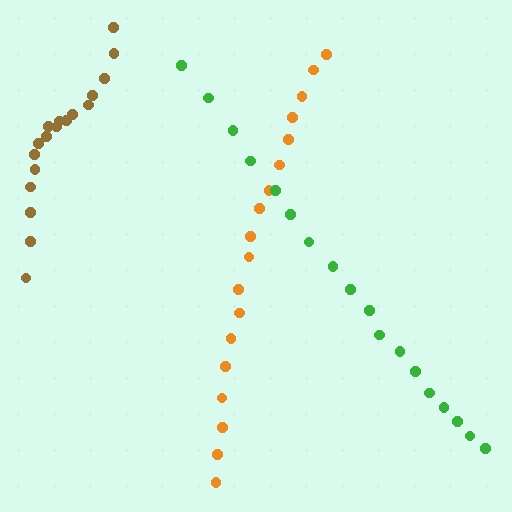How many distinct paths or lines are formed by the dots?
There are 3 distinct paths.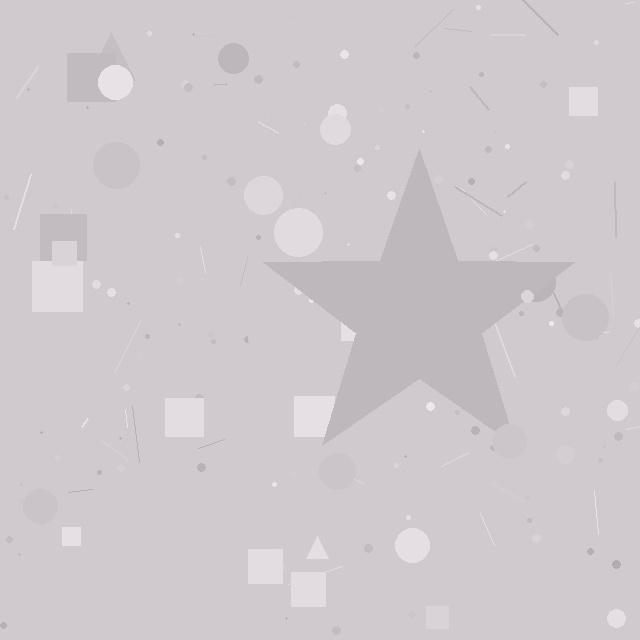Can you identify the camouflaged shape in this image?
The camouflaged shape is a star.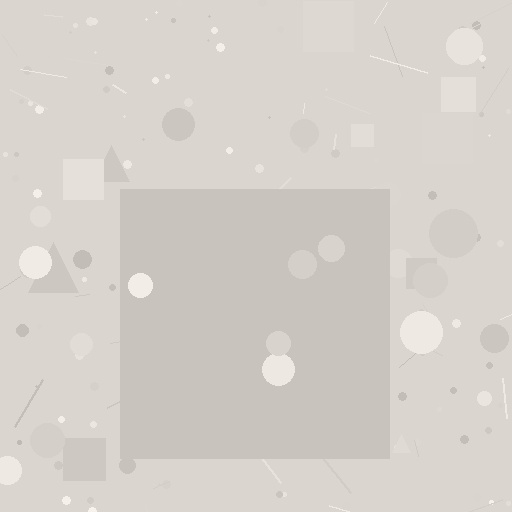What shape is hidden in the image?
A square is hidden in the image.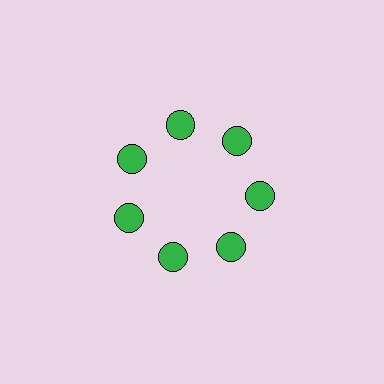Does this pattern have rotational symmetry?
Yes, this pattern has 7-fold rotational symmetry. It looks the same after rotating 51 degrees around the center.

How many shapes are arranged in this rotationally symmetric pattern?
There are 7 shapes, arranged in 7 groups of 1.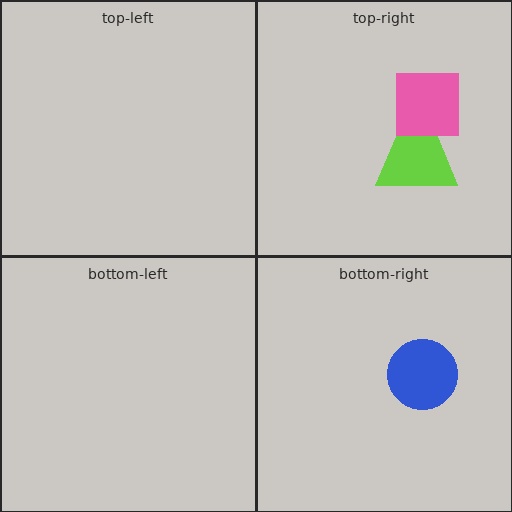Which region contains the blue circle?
The bottom-right region.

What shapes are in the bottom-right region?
The blue circle.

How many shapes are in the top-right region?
2.